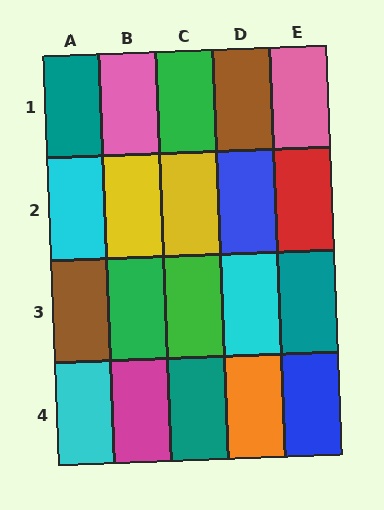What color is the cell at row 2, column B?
Yellow.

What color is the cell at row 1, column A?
Teal.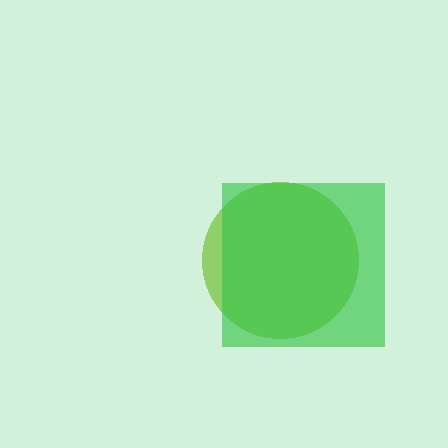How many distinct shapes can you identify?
There are 2 distinct shapes: a lime circle, a green square.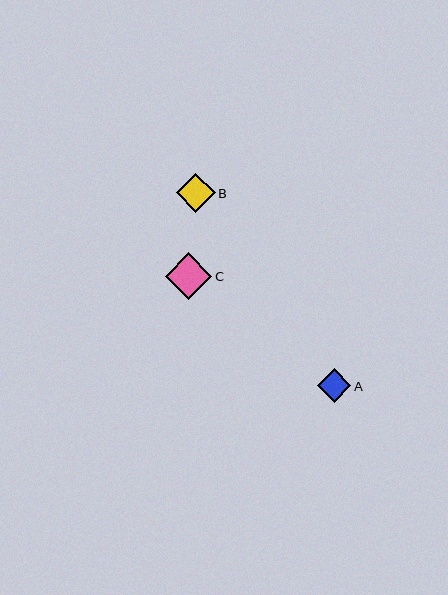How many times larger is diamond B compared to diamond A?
Diamond B is approximately 1.1 times the size of diamond A.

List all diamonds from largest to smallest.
From largest to smallest: C, B, A.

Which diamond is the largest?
Diamond C is the largest with a size of approximately 46 pixels.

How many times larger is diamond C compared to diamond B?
Diamond C is approximately 1.2 times the size of diamond B.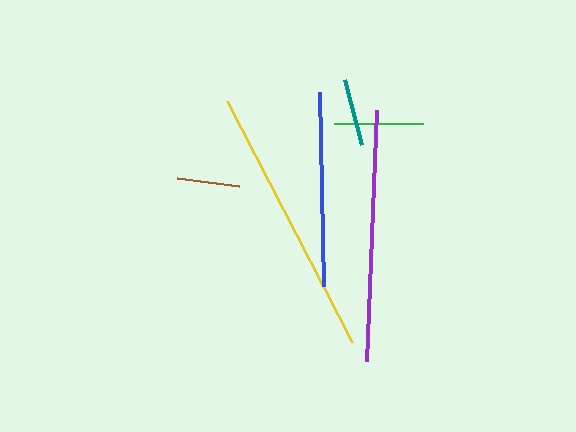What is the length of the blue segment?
The blue segment is approximately 195 pixels long.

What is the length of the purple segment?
The purple segment is approximately 251 pixels long.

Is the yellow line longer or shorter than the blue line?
The yellow line is longer than the blue line.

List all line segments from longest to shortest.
From longest to shortest: yellow, purple, blue, green, teal, brown.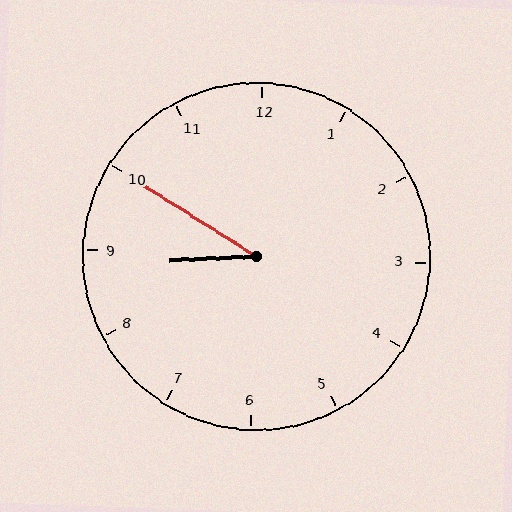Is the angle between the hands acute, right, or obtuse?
It is acute.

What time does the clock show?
8:50.